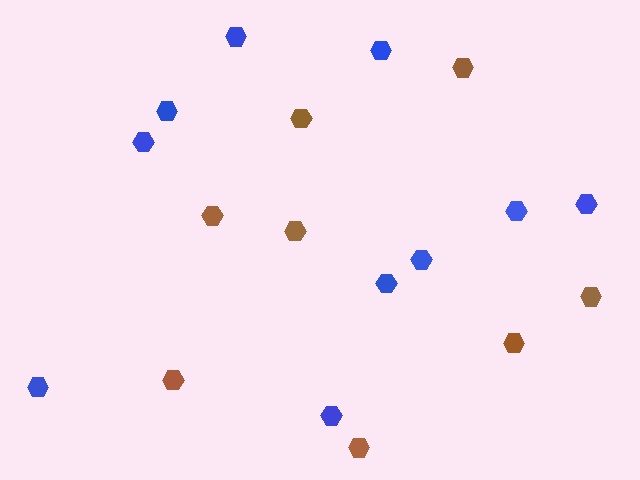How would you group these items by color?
There are 2 groups: one group of brown hexagons (8) and one group of blue hexagons (10).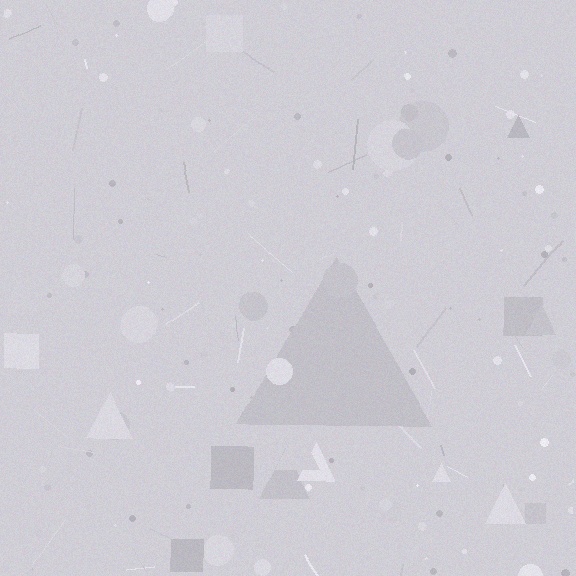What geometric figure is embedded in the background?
A triangle is embedded in the background.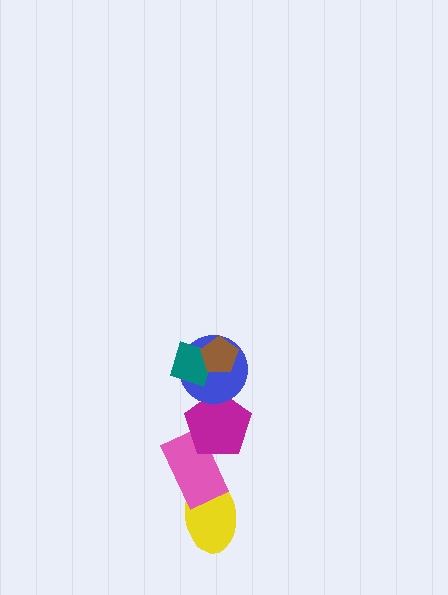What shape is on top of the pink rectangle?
The magenta pentagon is on top of the pink rectangle.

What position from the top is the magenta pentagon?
The magenta pentagon is 4th from the top.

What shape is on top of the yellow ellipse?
The pink rectangle is on top of the yellow ellipse.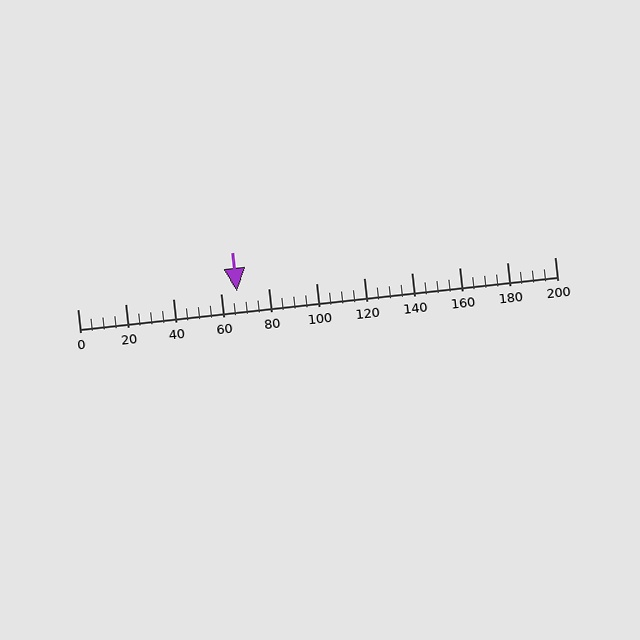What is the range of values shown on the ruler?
The ruler shows values from 0 to 200.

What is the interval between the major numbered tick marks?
The major tick marks are spaced 20 units apart.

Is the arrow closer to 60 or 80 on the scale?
The arrow is closer to 60.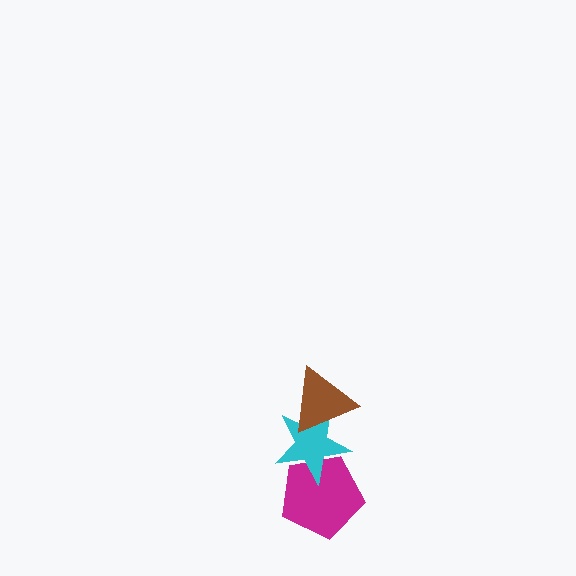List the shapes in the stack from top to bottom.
From top to bottom: the brown triangle, the cyan star, the magenta pentagon.